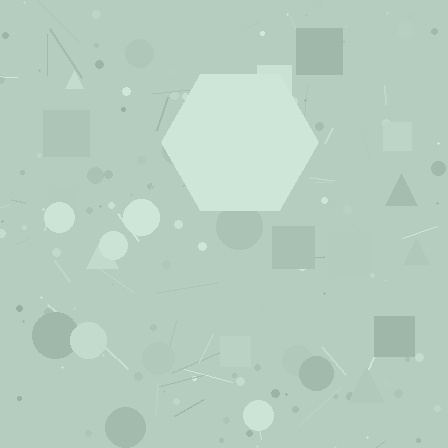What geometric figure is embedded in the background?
A hexagon is embedded in the background.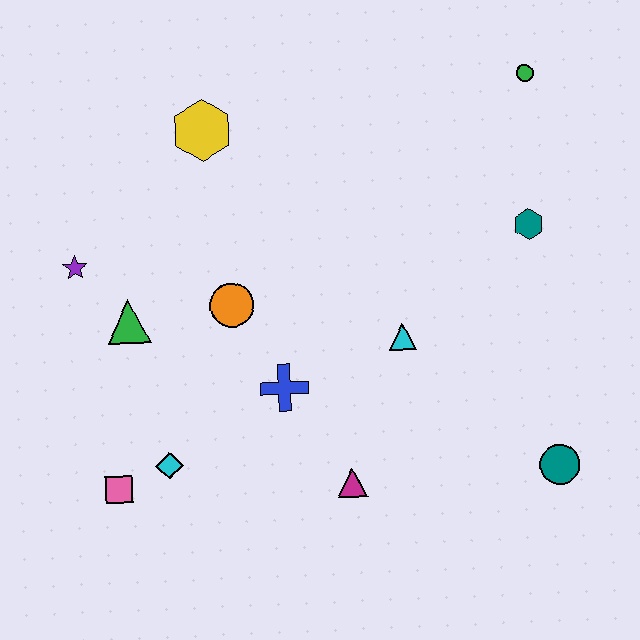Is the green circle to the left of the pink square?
No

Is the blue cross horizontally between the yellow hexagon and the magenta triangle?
Yes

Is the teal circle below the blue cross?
Yes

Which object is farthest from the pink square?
The green circle is farthest from the pink square.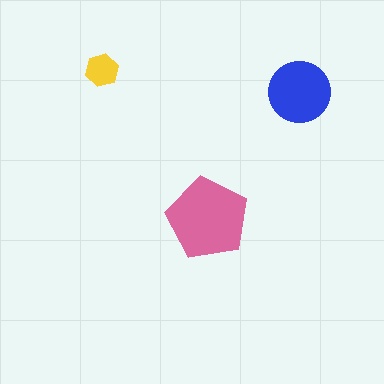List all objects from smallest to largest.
The yellow hexagon, the blue circle, the pink pentagon.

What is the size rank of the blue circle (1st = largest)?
2nd.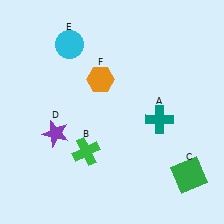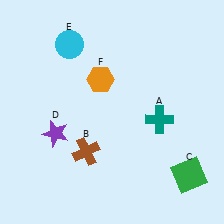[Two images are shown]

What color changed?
The cross (B) changed from green in Image 1 to brown in Image 2.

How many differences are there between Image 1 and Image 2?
There is 1 difference between the two images.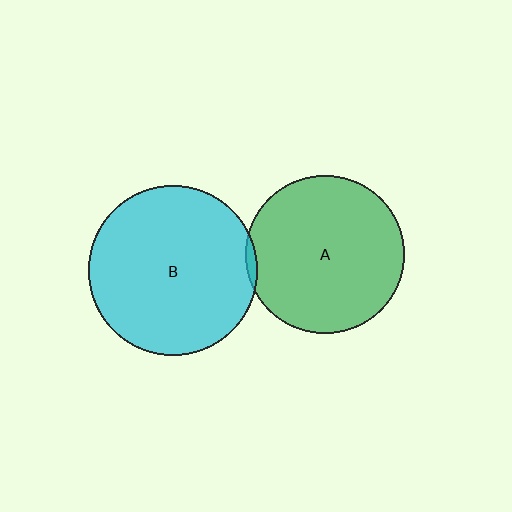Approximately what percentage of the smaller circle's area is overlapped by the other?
Approximately 5%.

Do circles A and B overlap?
Yes.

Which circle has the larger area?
Circle B (cyan).